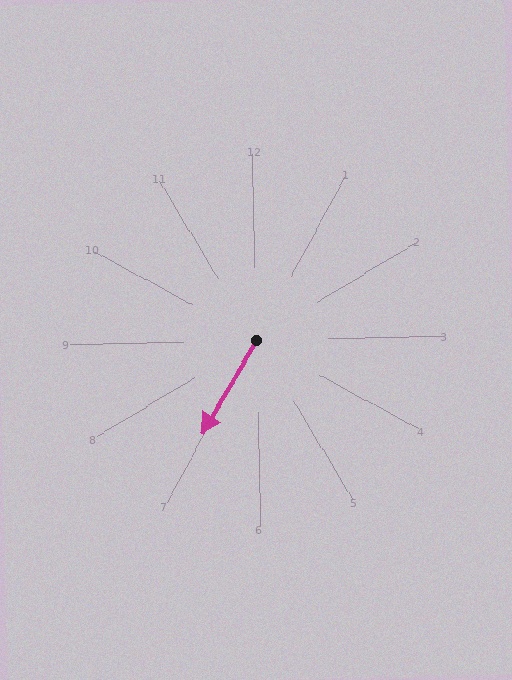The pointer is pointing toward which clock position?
Roughly 7 o'clock.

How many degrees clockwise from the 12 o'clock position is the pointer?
Approximately 211 degrees.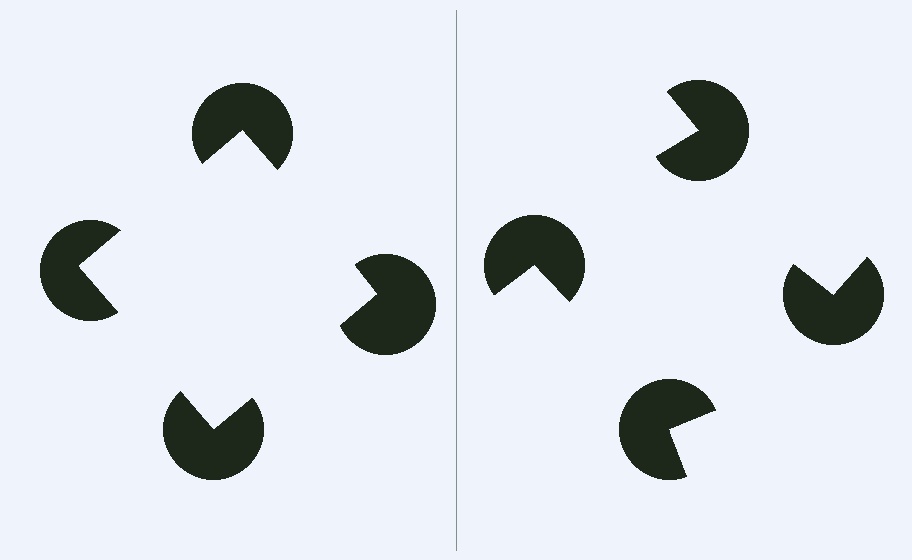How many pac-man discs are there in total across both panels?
8 — 4 on each side.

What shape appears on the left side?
An illusory square.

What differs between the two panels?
The pac-man discs are positioned identically on both sides; only the wedge orientations differ. On the left they align to a square; on the right they are misaligned.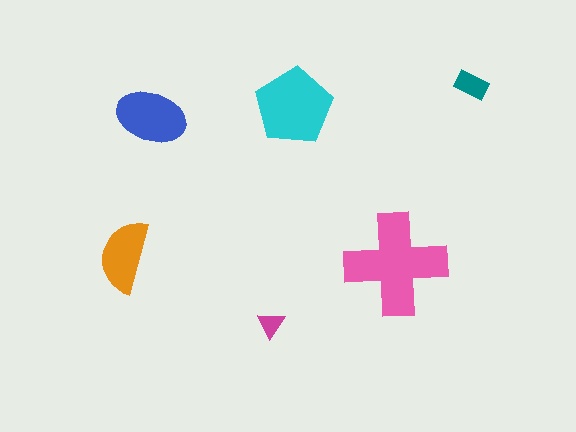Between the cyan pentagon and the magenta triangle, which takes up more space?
The cyan pentagon.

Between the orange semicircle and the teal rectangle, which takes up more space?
The orange semicircle.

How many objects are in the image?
There are 6 objects in the image.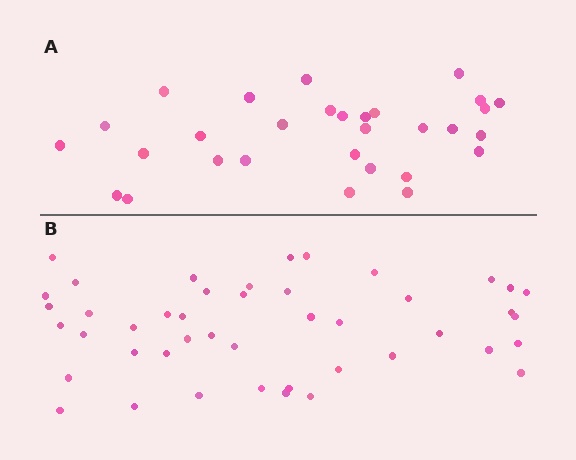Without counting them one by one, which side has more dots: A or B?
Region B (the bottom region) has more dots.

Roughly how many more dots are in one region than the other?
Region B has approximately 15 more dots than region A.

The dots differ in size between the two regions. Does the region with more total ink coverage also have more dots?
No. Region A has more total ink coverage because its dots are larger, but region B actually contains more individual dots. Total area can be misleading — the number of items is what matters here.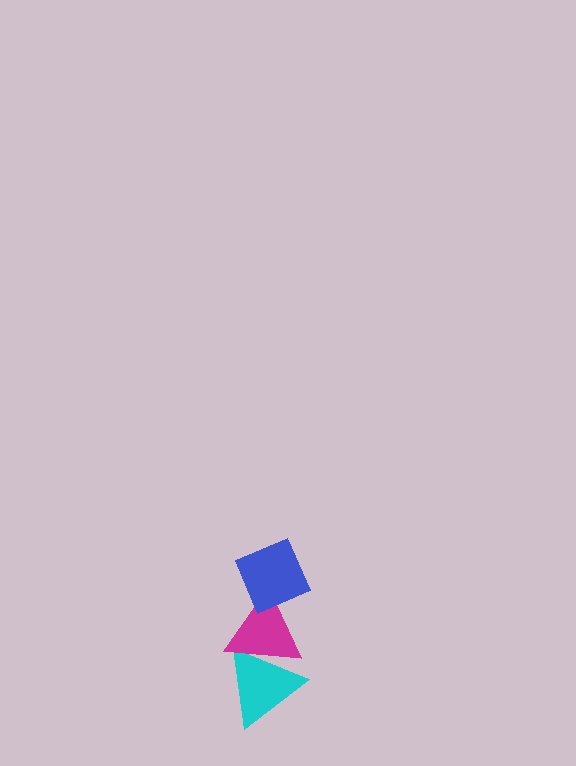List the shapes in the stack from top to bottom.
From top to bottom: the blue diamond, the magenta triangle, the cyan triangle.